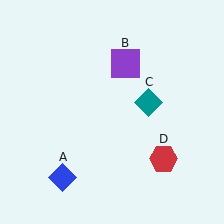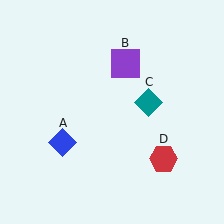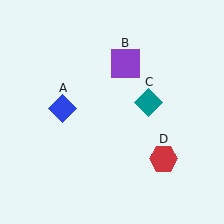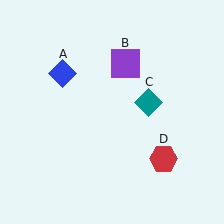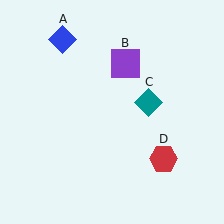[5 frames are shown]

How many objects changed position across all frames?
1 object changed position: blue diamond (object A).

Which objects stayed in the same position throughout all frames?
Purple square (object B) and teal diamond (object C) and red hexagon (object D) remained stationary.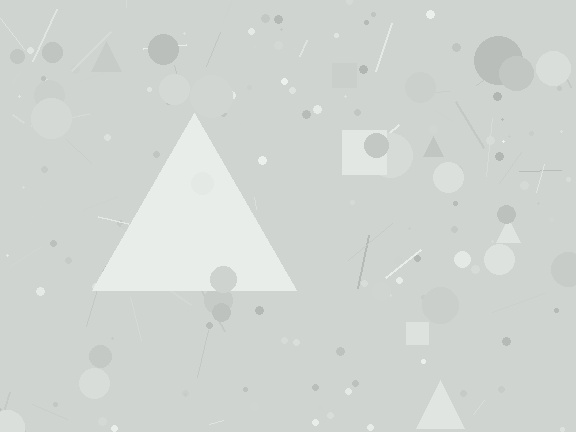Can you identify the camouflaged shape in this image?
The camouflaged shape is a triangle.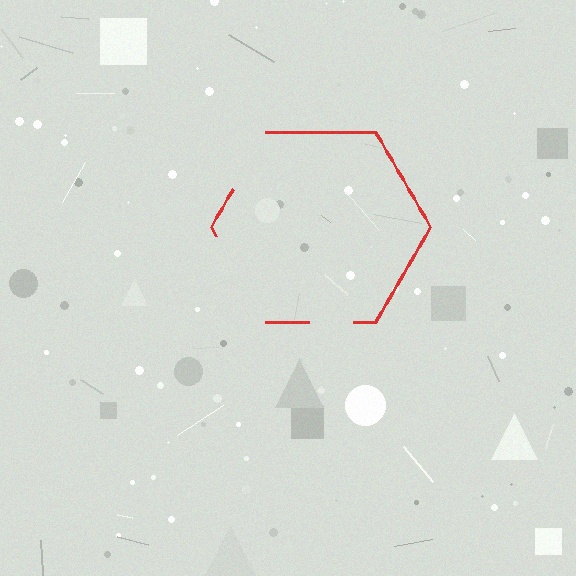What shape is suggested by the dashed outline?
The dashed outline suggests a hexagon.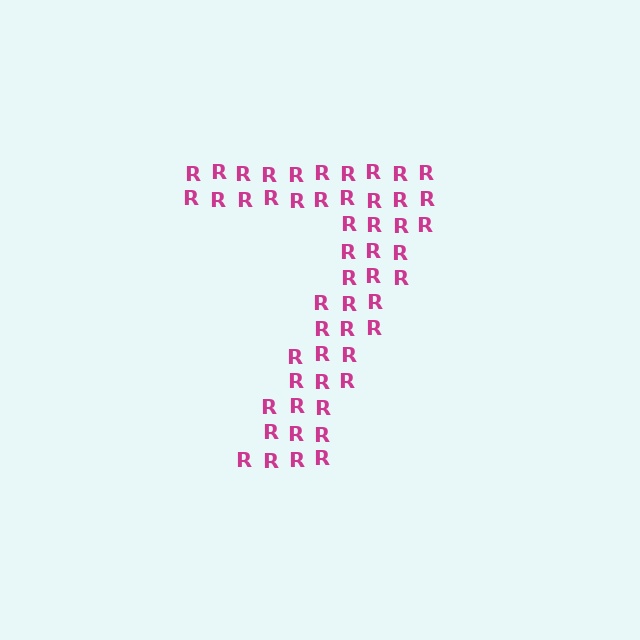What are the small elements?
The small elements are letter R's.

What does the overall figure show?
The overall figure shows the digit 7.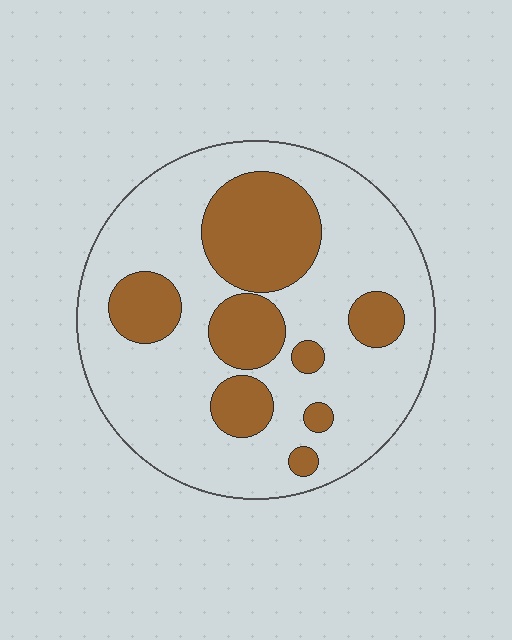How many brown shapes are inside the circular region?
8.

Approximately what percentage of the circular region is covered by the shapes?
Approximately 30%.